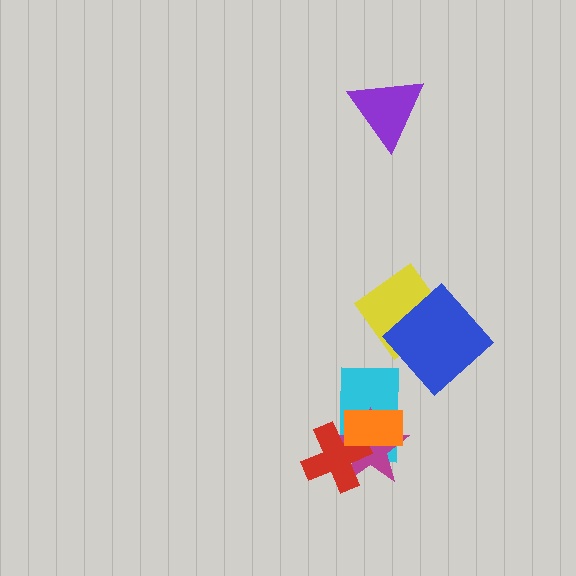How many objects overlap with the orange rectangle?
3 objects overlap with the orange rectangle.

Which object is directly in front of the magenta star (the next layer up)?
The red cross is directly in front of the magenta star.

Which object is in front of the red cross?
The orange rectangle is in front of the red cross.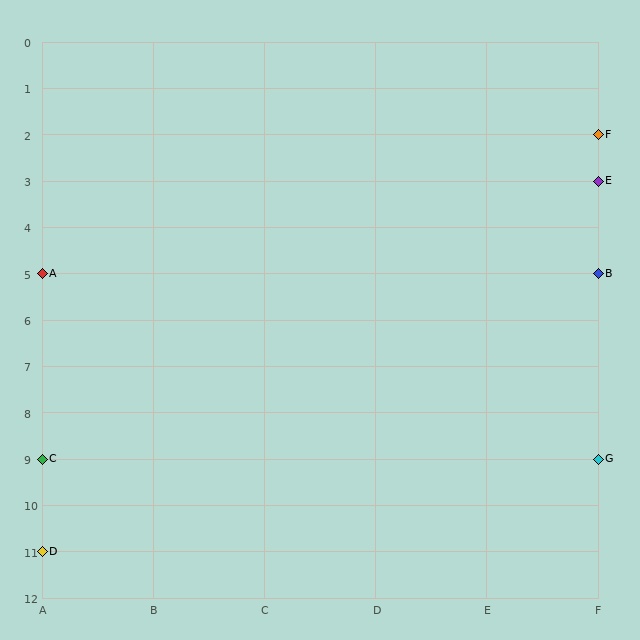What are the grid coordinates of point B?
Point B is at grid coordinates (F, 5).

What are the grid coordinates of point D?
Point D is at grid coordinates (A, 11).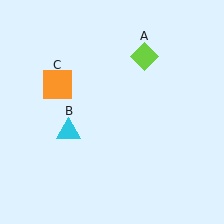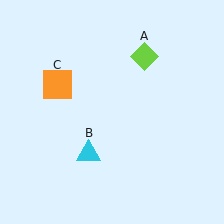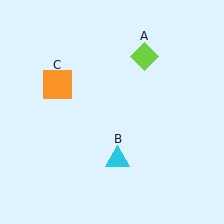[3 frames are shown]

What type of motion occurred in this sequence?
The cyan triangle (object B) rotated counterclockwise around the center of the scene.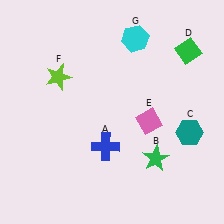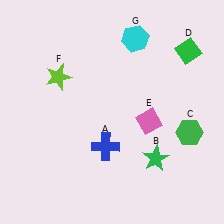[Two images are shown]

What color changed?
The hexagon (C) changed from teal in Image 1 to green in Image 2.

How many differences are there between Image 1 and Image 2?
There is 1 difference between the two images.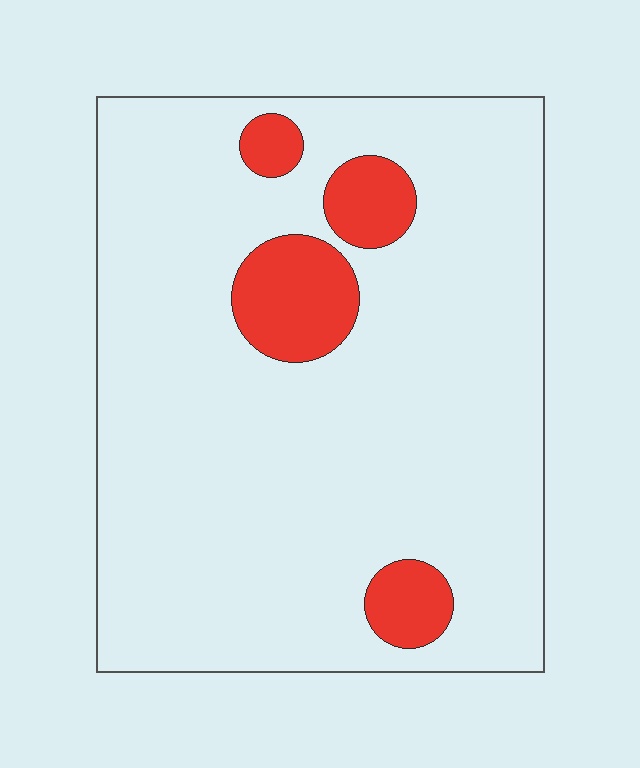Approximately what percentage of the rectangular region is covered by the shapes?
Approximately 10%.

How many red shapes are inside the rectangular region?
4.